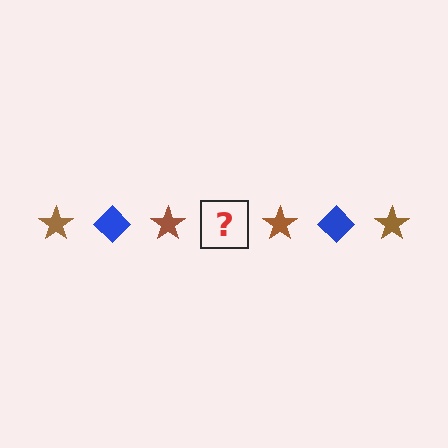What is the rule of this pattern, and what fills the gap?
The rule is that the pattern alternates between brown star and blue diamond. The gap should be filled with a blue diamond.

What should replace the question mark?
The question mark should be replaced with a blue diamond.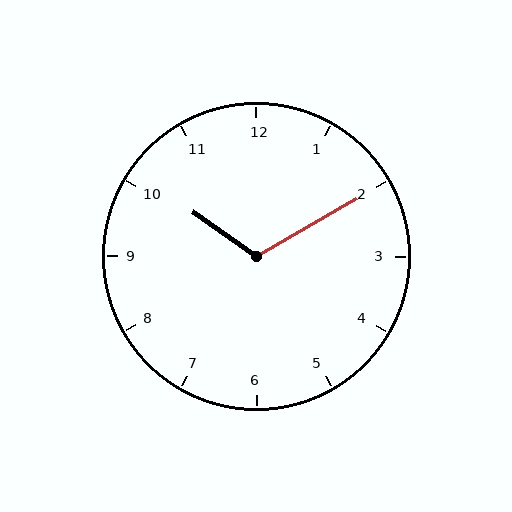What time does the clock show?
10:10.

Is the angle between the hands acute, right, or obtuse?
It is obtuse.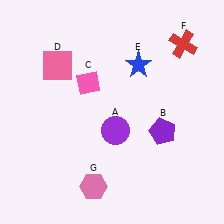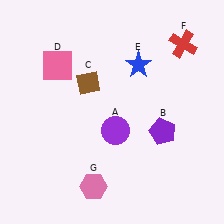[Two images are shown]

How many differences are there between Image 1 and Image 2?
There is 1 difference between the two images.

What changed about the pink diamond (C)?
In Image 1, C is pink. In Image 2, it changed to brown.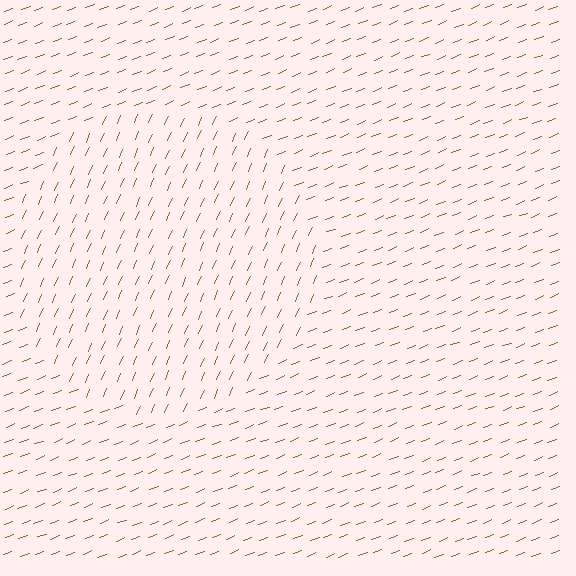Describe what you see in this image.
The image is filled with small brown line segments. A circle region in the image has lines oriented differently from the surrounding lines, creating a visible texture boundary.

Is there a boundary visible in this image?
Yes, there is a texture boundary formed by a change in line orientation.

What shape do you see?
I see a circle.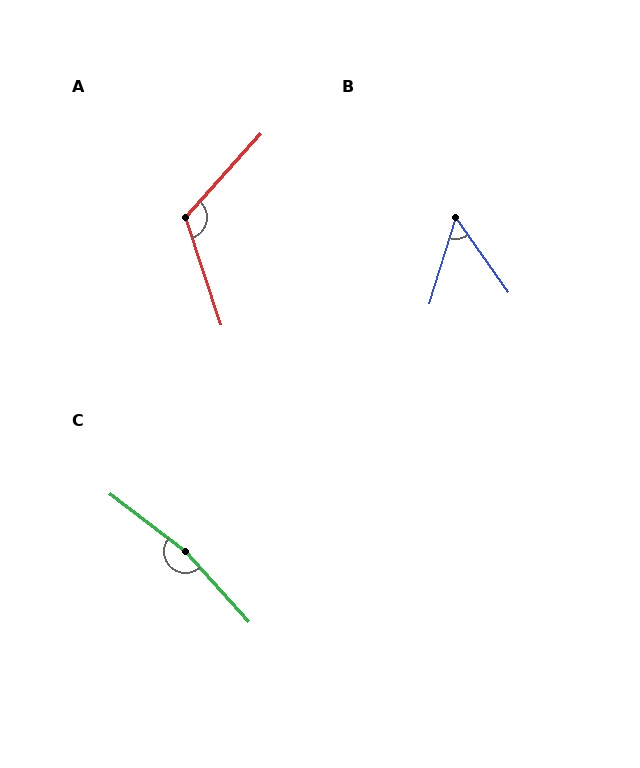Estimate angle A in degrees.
Approximately 120 degrees.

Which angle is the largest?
C, at approximately 169 degrees.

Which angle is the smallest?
B, at approximately 52 degrees.